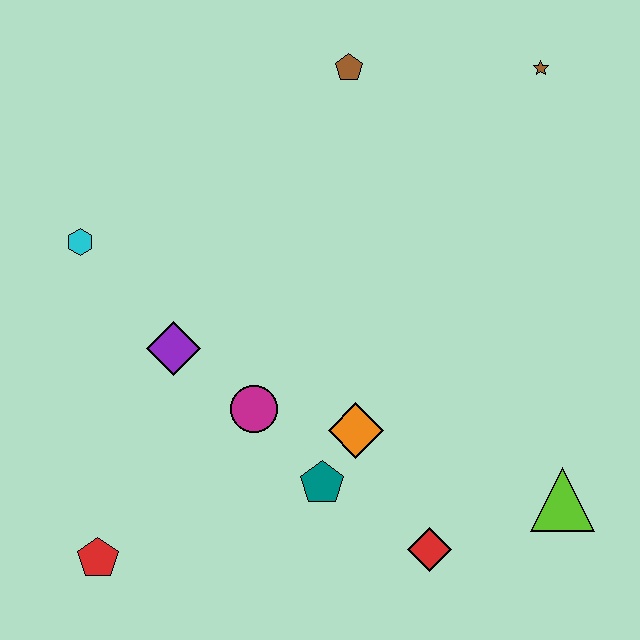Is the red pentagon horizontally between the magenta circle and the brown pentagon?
No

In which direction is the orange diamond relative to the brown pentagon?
The orange diamond is below the brown pentagon.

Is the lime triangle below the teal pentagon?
Yes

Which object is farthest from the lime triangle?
The cyan hexagon is farthest from the lime triangle.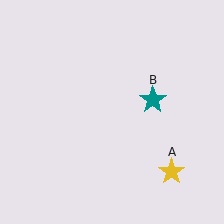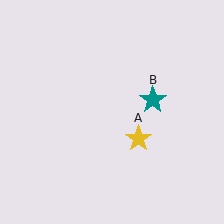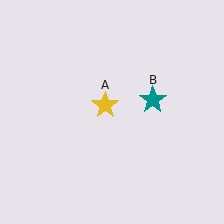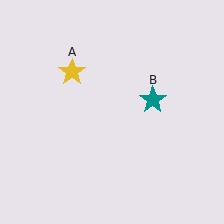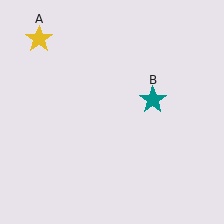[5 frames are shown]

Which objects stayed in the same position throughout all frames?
Teal star (object B) remained stationary.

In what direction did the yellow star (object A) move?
The yellow star (object A) moved up and to the left.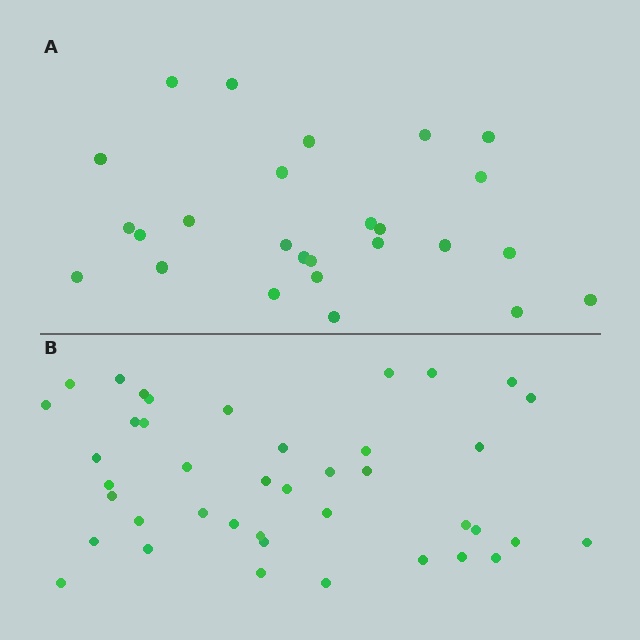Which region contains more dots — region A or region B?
Region B (the bottom region) has more dots.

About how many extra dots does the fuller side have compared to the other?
Region B has approximately 15 more dots than region A.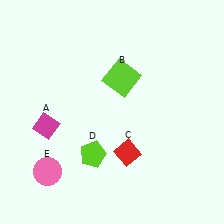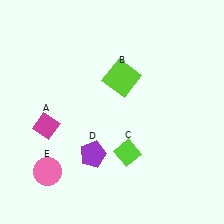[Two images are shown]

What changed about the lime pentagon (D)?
In Image 1, D is lime. In Image 2, it changed to purple.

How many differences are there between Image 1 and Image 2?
There are 2 differences between the two images.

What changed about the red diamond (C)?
In Image 1, C is red. In Image 2, it changed to lime.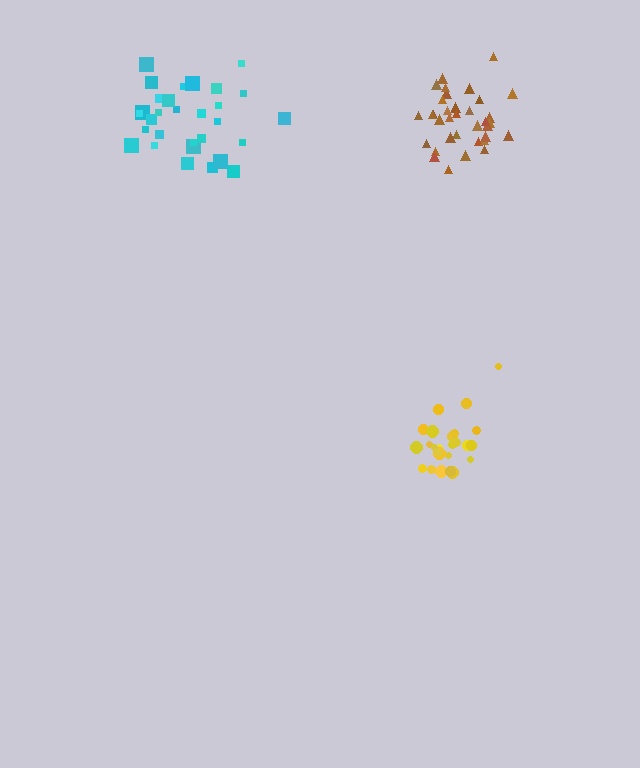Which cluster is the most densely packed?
Brown.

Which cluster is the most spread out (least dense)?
Cyan.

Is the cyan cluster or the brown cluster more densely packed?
Brown.